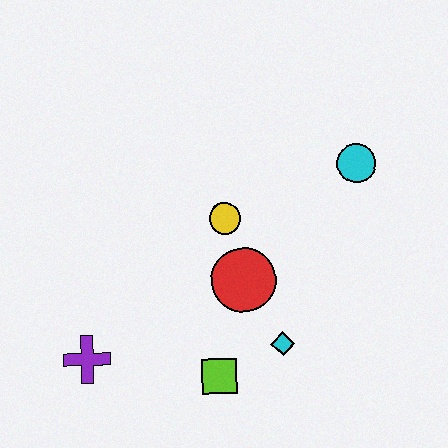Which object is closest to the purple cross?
The lime square is closest to the purple cross.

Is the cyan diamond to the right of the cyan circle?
No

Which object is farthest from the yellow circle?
The purple cross is farthest from the yellow circle.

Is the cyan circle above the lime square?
Yes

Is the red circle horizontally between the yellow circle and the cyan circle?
Yes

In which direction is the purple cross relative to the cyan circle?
The purple cross is to the left of the cyan circle.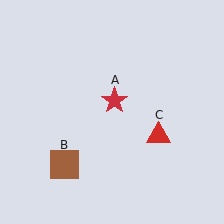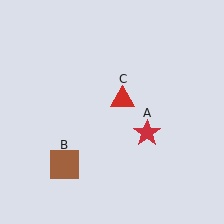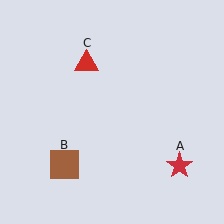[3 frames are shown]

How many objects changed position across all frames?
2 objects changed position: red star (object A), red triangle (object C).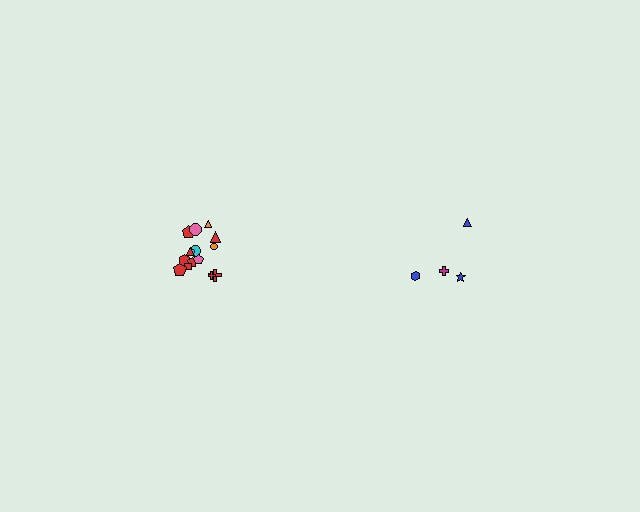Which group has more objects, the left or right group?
The left group.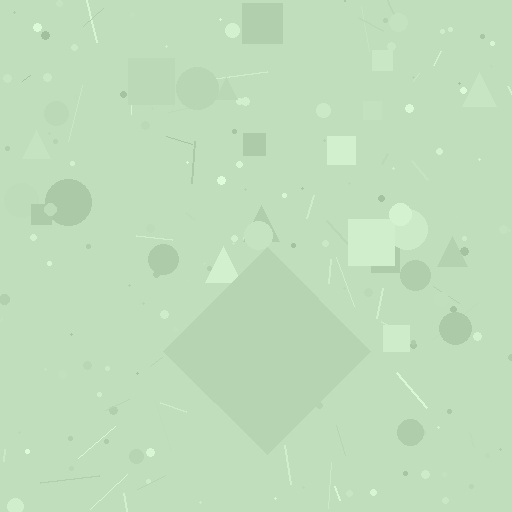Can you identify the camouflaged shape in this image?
The camouflaged shape is a diamond.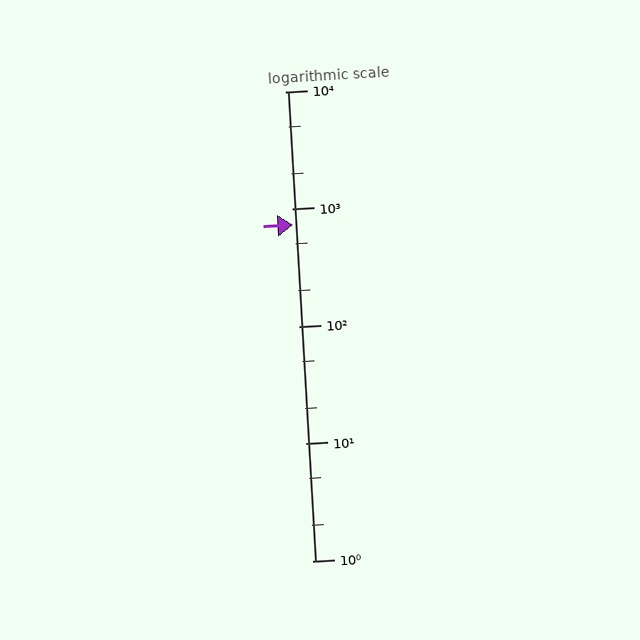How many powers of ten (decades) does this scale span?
The scale spans 4 decades, from 1 to 10000.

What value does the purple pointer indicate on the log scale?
The pointer indicates approximately 730.